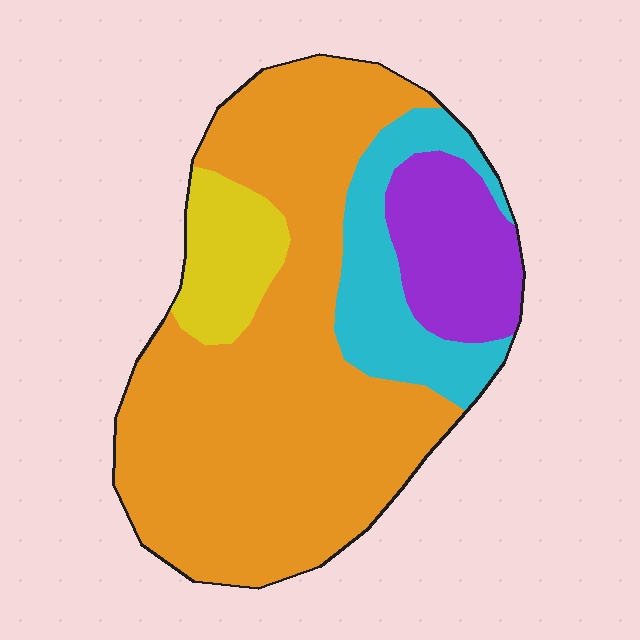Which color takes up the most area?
Orange, at roughly 60%.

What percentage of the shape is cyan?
Cyan takes up about one sixth (1/6) of the shape.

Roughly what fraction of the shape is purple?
Purple takes up about one eighth (1/8) of the shape.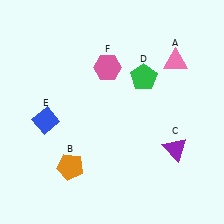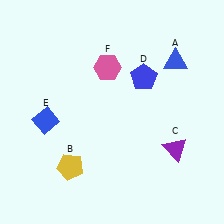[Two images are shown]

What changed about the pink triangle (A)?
In Image 1, A is pink. In Image 2, it changed to blue.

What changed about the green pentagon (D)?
In Image 1, D is green. In Image 2, it changed to blue.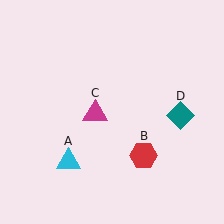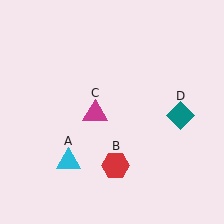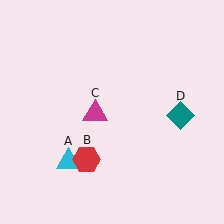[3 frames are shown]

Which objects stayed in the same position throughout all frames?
Cyan triangle (object A) and magenta triangle (object C) and teal diamond (object D) remained stationary.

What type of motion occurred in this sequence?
The red hexagon (object B) rotated clockwise around the center of the scene.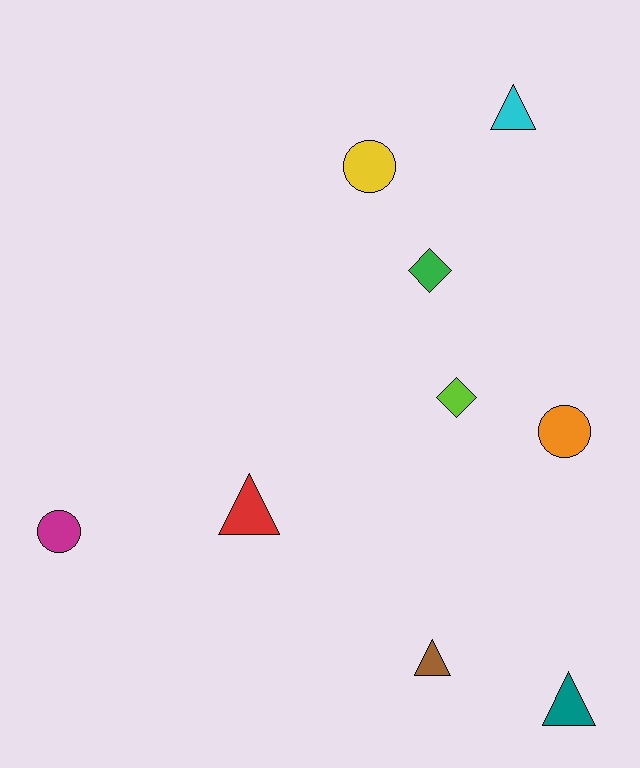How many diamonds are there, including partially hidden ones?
There are 2 diamonds.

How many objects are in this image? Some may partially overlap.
There are 9 objects.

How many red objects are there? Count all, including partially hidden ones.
There is 1 red object.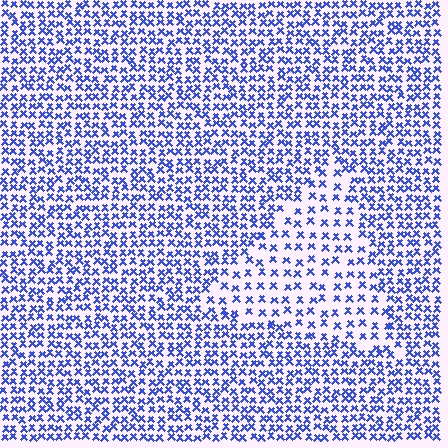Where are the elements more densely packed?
The elements are more densely packed outside the triangle boundary.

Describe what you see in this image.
The image contains small blue elements arranged at two different densities. A triangle-shaped region is visible where the elements are less densely packed than the surrounding area.